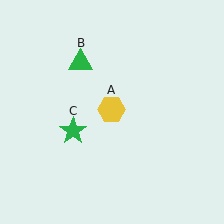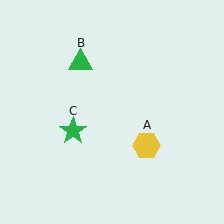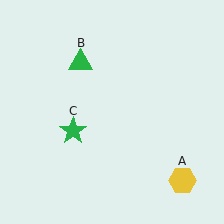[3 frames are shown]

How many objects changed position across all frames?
1 object changed position: yellow hexagon (object A).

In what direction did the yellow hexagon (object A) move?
The yellow hexagon (object A) moved down and to the right.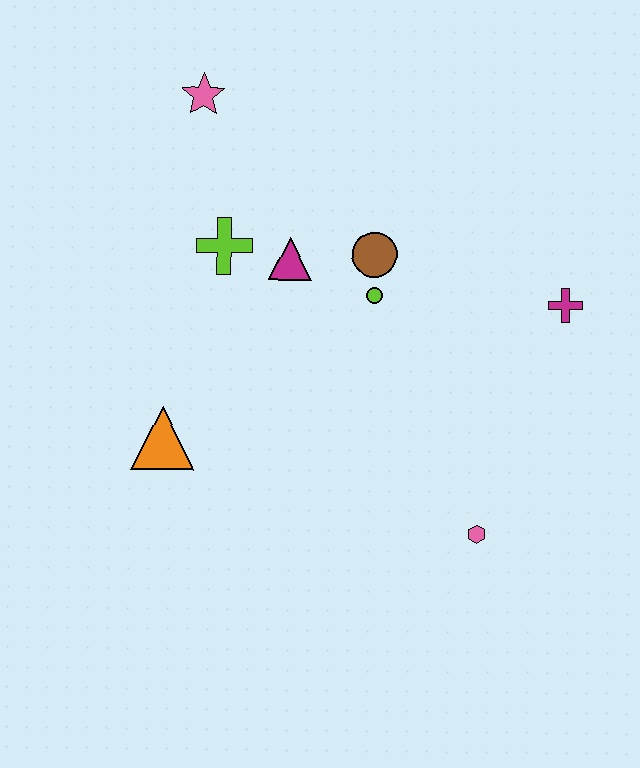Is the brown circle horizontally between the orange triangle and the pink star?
No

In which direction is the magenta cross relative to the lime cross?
The magenta cross is to the right of the lime cross.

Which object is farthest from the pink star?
The pink hexagon is farthest from the pink star.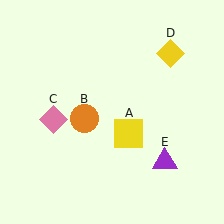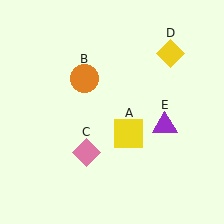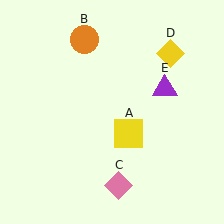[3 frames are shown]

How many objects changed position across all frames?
3 objects changed position: orange circle (object B), pink diamond (object C), purple triangle (object E).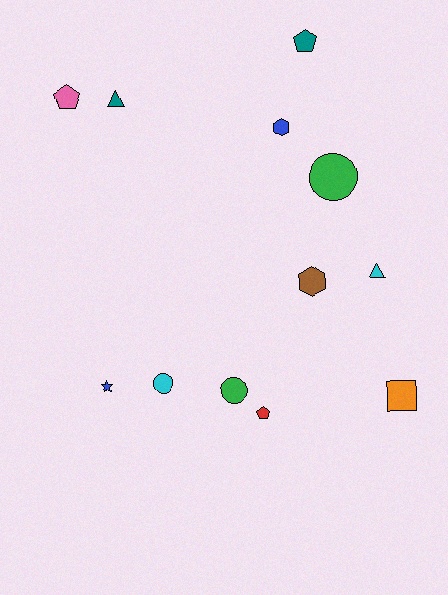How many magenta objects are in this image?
There are no magenta objects.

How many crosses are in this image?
There are no crosses.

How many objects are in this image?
There are 12 objects.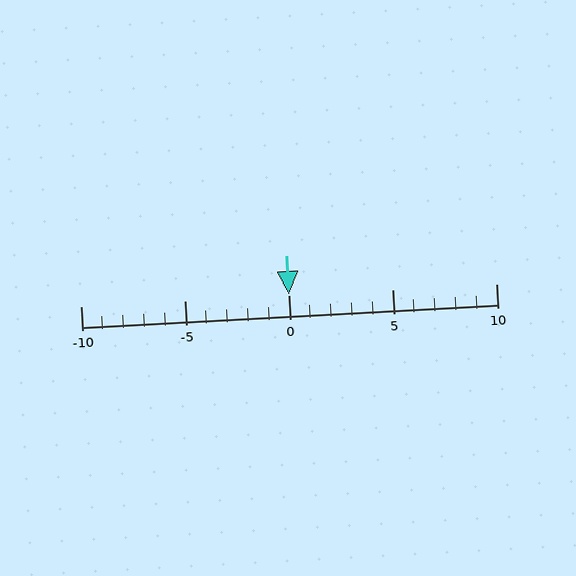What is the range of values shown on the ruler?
The ruler shows values from -10 to 10.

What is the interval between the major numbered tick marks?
The major tick marks are spaced 5 units apart.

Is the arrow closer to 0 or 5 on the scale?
The arrow is closer to 0.